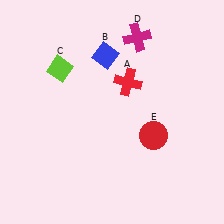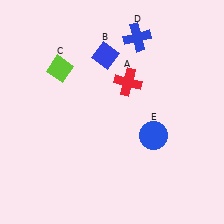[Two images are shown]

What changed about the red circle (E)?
In Image 1, E is red. In Image 2, it changed to blue.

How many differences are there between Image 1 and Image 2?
There are 2 differences between the two images.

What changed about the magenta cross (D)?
In Image 1, D is magenta. In Image 2, it changed to blue.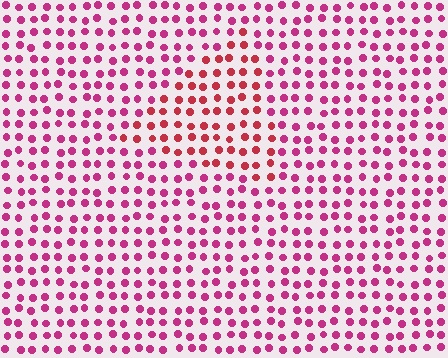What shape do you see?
I see a triangle.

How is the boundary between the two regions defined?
The boundary is defined purely by a slight shift in hue (about 27 degrees). Spacing, size, and orientation are identical on both sides.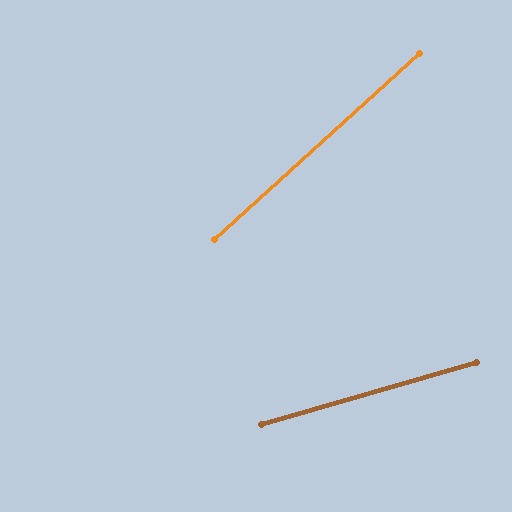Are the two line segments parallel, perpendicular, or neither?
Neither parallel nor perpendicular — they differ by about 26°.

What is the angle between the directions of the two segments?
Approximately 26 degrees.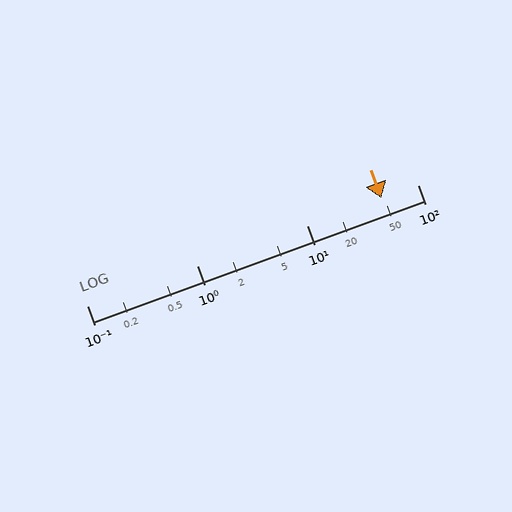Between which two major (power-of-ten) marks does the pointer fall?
The pointer is between 10 and 100.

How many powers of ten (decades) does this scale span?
The scale spans 3 decades, from 0.1 to 100.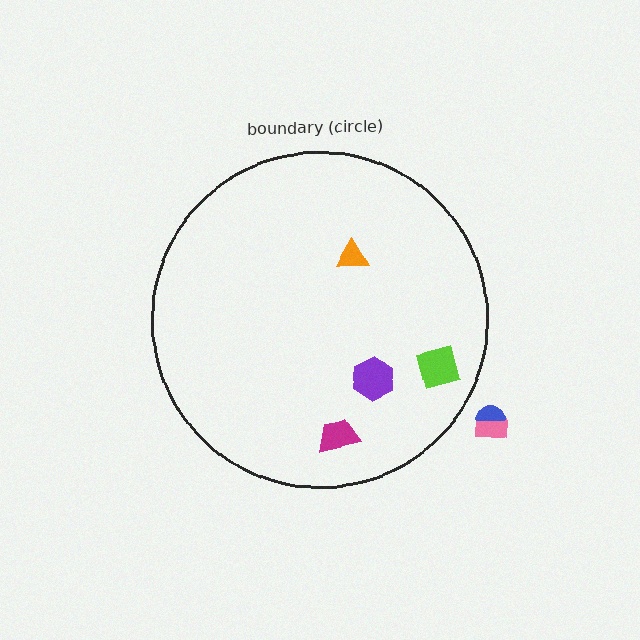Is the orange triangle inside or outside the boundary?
Inside.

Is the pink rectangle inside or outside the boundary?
Outside.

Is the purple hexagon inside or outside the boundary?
Inside.